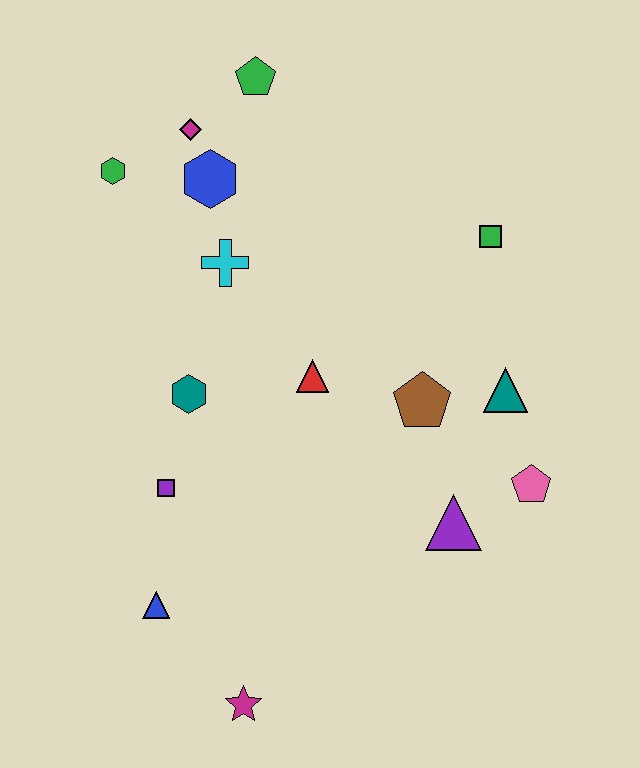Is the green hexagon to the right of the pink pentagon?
No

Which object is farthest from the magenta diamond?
The magenta star is farthest from the magenta diamond.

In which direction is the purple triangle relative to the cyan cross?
The purple triangle is below the cyan cross.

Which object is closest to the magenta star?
The blue triangle is closest to the magenta star.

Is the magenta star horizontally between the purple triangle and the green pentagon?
No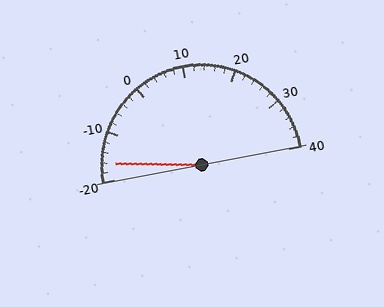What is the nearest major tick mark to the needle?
The nearest major tick mark is -20.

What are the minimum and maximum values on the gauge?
The gauge ranges from -20 to 40.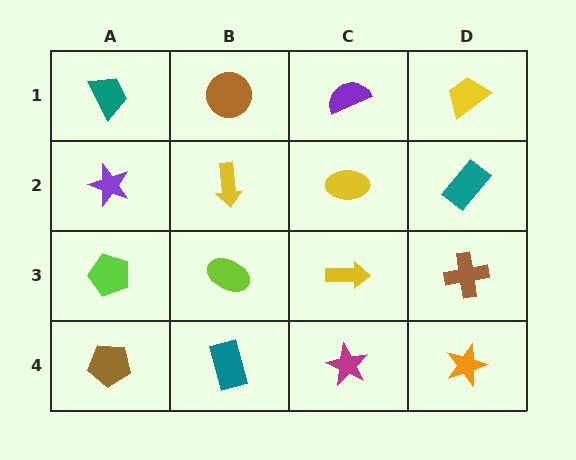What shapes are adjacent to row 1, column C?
A yellow ellipse (row 2, column C), a brown circle (row 1, column B), a yellow trapezoid (row 1, column D).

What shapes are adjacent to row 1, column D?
A teal rectangle (row 2, column D), a purple semicircle (row 1, column C).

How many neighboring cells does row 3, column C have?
4.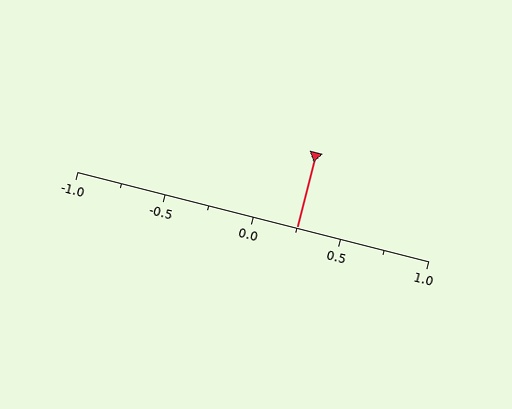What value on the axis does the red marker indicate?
The marker indicates approximately 0.25.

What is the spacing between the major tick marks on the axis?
The major ticks are spaced 0.5 apart.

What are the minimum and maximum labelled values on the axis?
The axis runs from -1.0 to 1.0.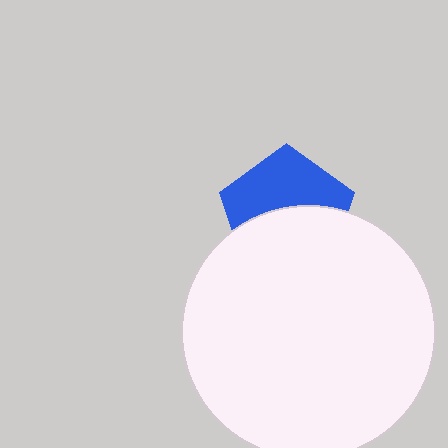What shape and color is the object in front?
The object in front is a white circle.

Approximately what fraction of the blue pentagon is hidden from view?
Roughly 51% of the blue pentagon is hidden behind the white circle.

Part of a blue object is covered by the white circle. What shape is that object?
It is a pentagon.